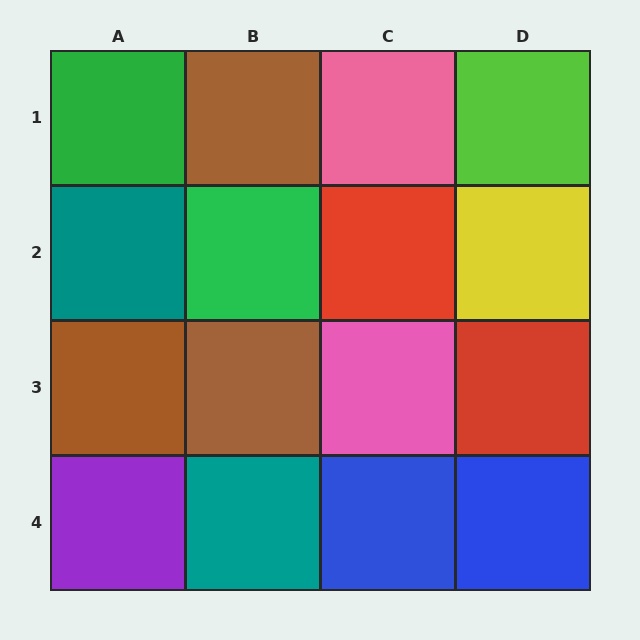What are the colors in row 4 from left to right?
Purple, teal, blue, blue.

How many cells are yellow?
1 cell is yellow.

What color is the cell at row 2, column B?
Green.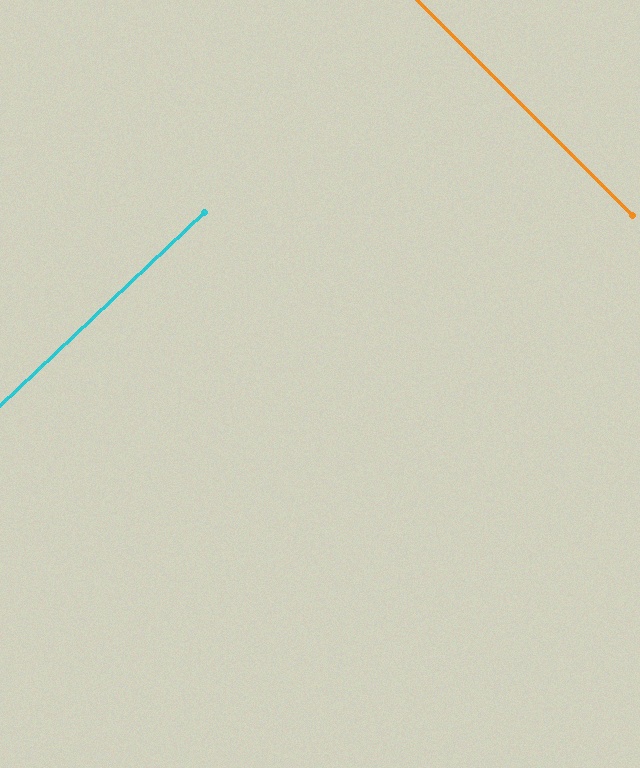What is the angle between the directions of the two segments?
Approximately 88 degrees.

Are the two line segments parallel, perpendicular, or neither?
Perpendicular — they meet at approximately 88°.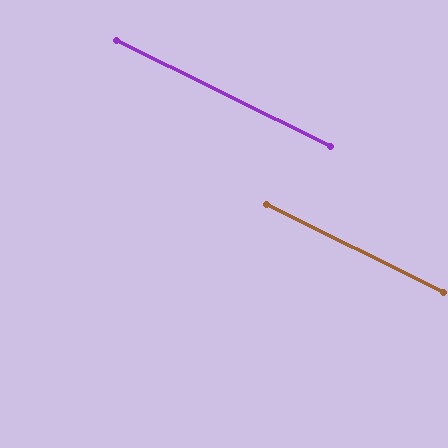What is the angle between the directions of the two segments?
Approximately 0 degrees.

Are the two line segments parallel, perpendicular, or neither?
Parallel — their directions differ by only 0.0°.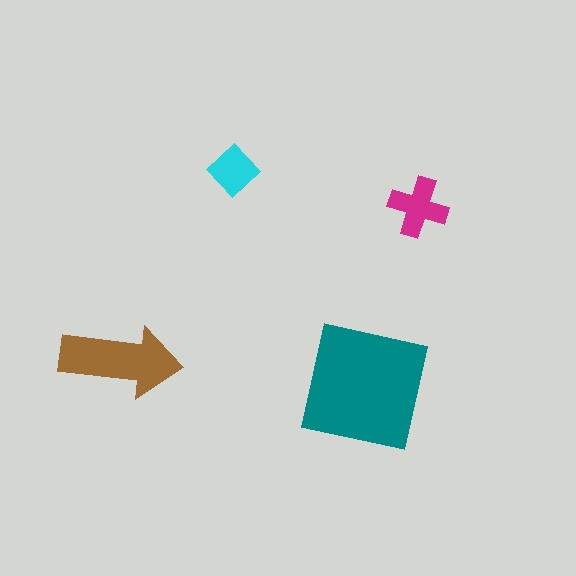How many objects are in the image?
There are 4 objects in the image.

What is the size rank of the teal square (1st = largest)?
1st.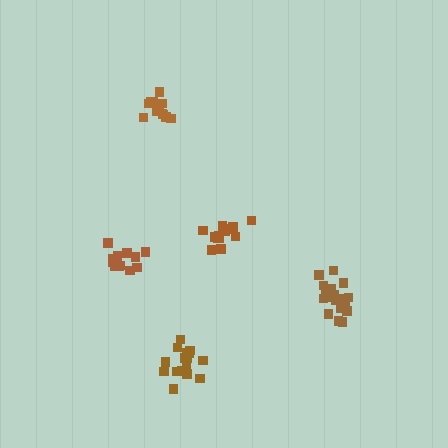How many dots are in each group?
Group 1: 15 dots, Group 2: 19 dots, Group 3: 14 dots, Group 4: 17 dots, Group 5: 14 dots (79 total).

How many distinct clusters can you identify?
There are 5 distinct clusters.